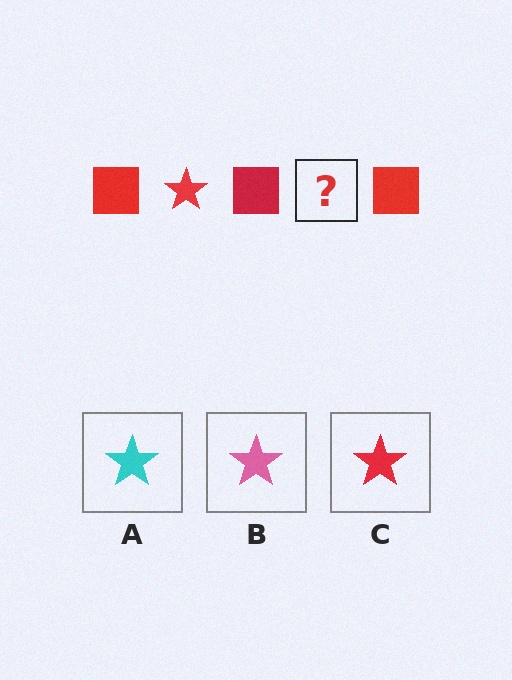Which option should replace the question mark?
Option C.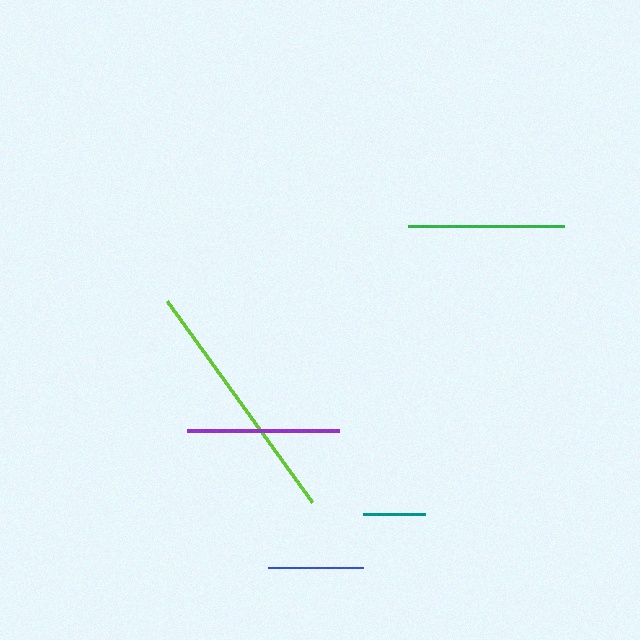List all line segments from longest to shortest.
From longest to shortest: lime, green, purple, blue, teal.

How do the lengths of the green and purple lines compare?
The green and purple lines are approximately the same length.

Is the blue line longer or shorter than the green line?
The green line is longer than the blue line.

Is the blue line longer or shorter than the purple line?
The purple line is longer than the blue line.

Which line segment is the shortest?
The teal line is the shortest at approximately 62 pixels.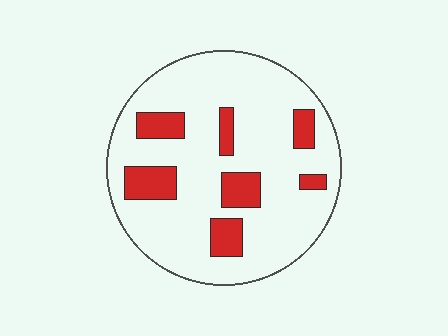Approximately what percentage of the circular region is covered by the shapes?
Approximately 20%.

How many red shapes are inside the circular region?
7.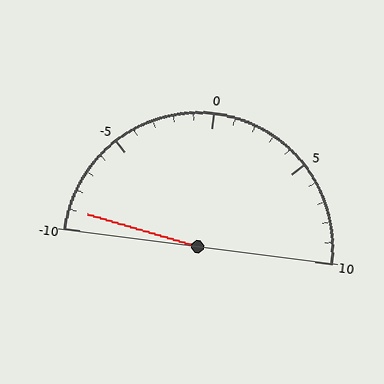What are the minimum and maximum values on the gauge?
The gauge ranges from -10 to 10.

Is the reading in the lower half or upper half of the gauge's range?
The reading is in the lower half of the range (-10 to 10).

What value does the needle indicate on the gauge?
The needle indicates approximately -9.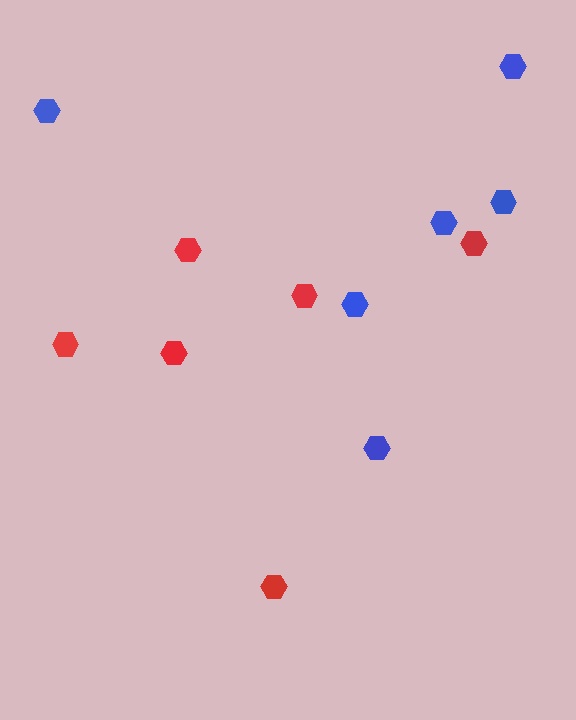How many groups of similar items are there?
There are 2 groups: one group of blue hexagons (6) and one group of red hexagons (6).